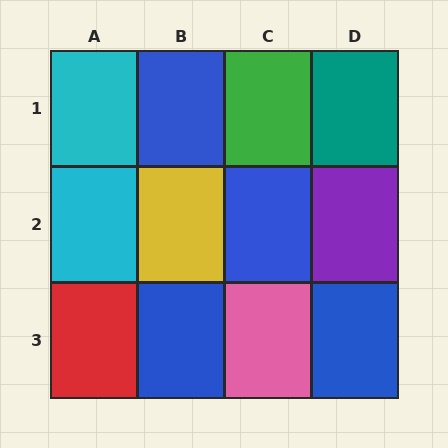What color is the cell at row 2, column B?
Yellow.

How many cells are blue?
4 cells are blue.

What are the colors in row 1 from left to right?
Cyan, blue, green, teal.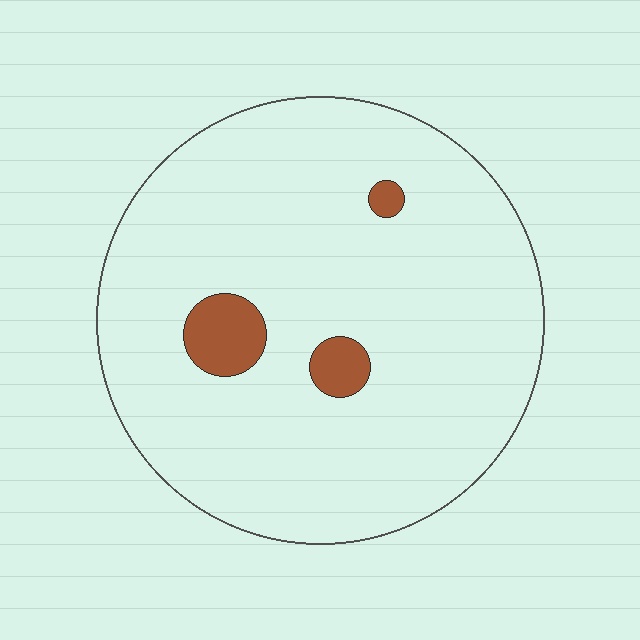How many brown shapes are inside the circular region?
3.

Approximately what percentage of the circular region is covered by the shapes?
Approximately 5%.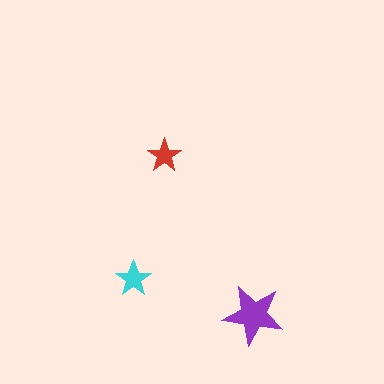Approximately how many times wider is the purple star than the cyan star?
About 1.5 times wider.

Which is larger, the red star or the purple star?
The purple one.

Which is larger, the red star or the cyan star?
The cyan one.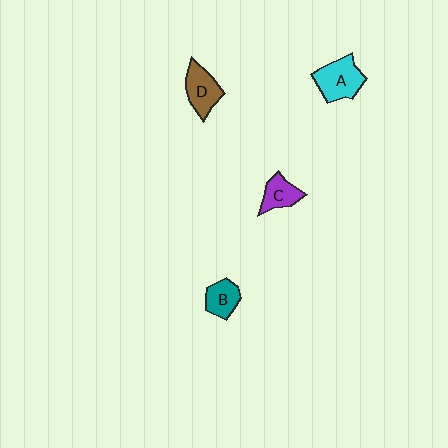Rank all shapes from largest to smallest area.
From largest to smallest: A (cyan), D (brown), B (teal), C (purple).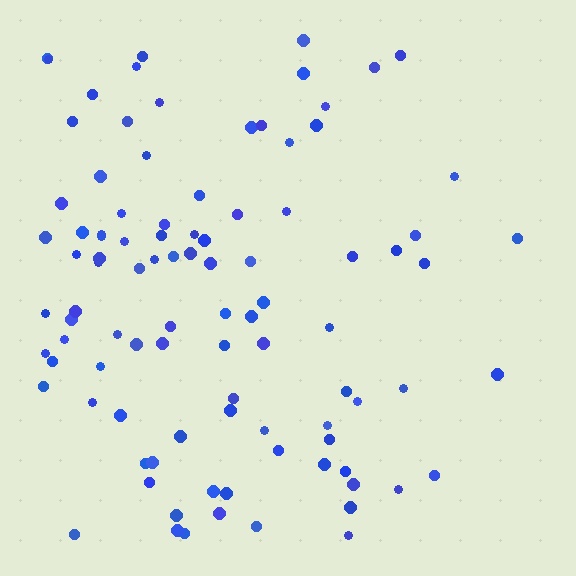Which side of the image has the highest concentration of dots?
The left.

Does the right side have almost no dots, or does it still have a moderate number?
Still a moderate number, just noticeably fewer than the left.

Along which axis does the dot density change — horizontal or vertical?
Horizontal.